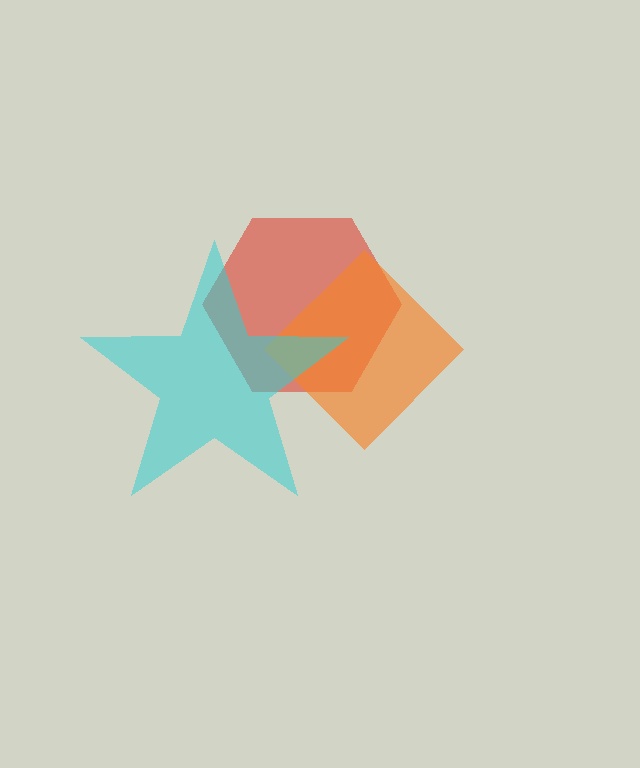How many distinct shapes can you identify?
There are 3 distinct shapes: a red hexagon, an orange diamond, a cyan star.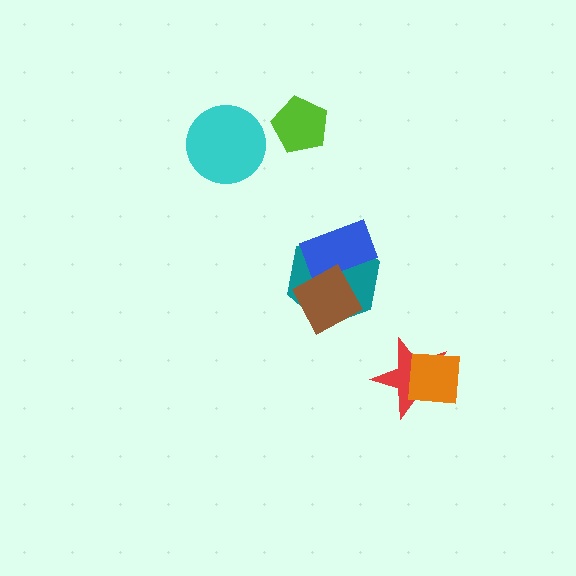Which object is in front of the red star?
The orange square is in front of the red star.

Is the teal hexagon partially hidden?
Yes, it is partially covered by another shape.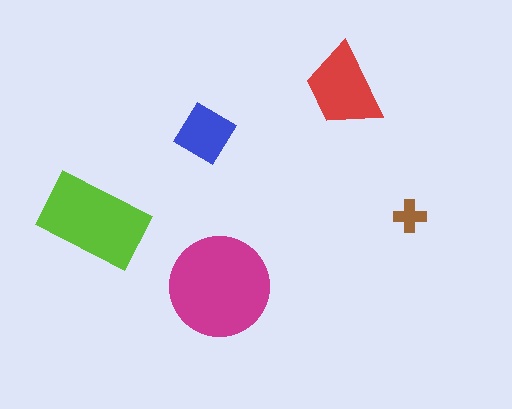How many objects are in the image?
There are 5 objects in the image.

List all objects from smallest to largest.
The brown cross, the blue diamond, the red trapezoid, the lime rectangle, the magenta circle.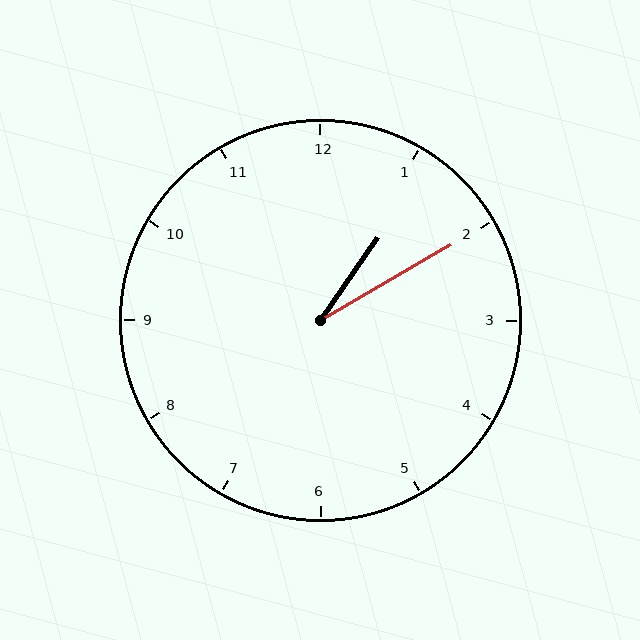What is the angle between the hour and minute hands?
Approximately 25 degrees.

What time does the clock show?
1:10.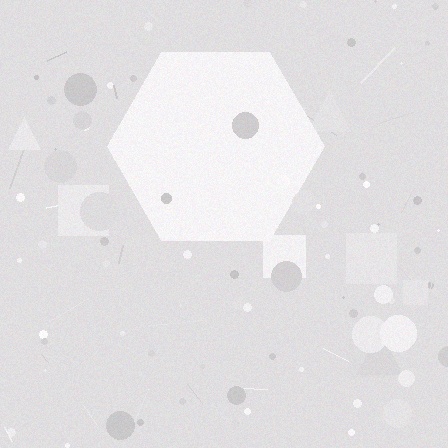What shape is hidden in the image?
A hexagon is hidden in the image.